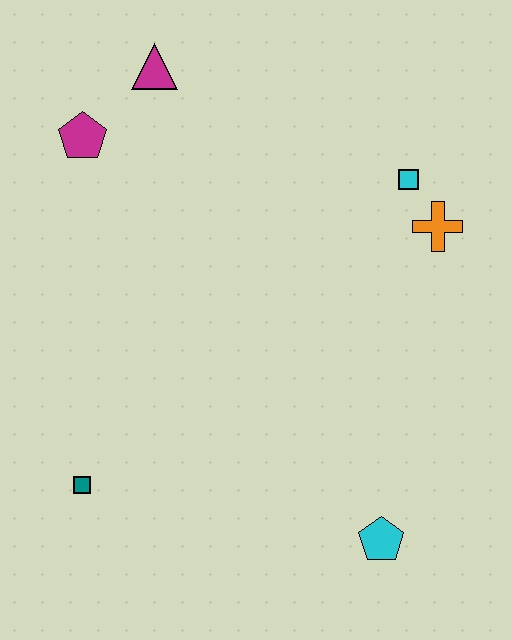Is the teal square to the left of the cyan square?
Yes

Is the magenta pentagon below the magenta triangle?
Yes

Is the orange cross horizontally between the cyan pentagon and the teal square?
No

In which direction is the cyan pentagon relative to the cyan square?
The cyan pentagon is below the cyan square.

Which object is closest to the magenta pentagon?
The magenta triangle is closest to the magenta pentagon.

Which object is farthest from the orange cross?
The teal square is farthest from the orange cross.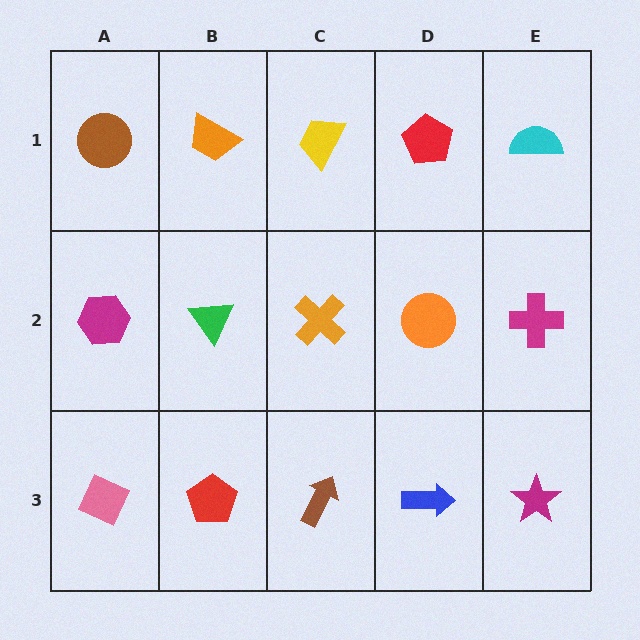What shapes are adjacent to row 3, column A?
A magenta hexagon (row 2, column A), a red pentagon (row 3, column B).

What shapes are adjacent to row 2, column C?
A yellow trapezoid (row 1, column C), a brown arrow (row 3, column C), a green triangle (row 2, column B), an orange circle (row 2, column D).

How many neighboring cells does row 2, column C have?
4.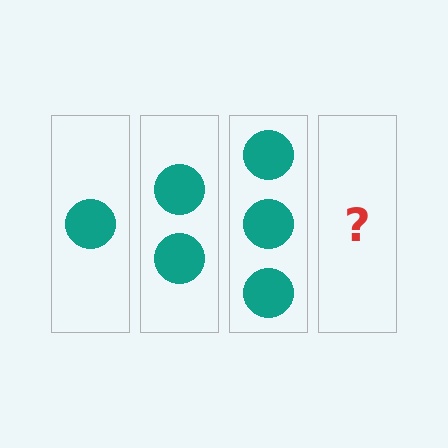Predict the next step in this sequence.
The next step is 4 circles.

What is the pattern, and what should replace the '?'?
The pattern is that each step adds one more circle. The '?' should be 4 circles.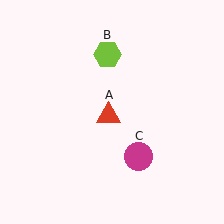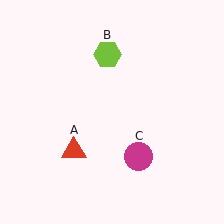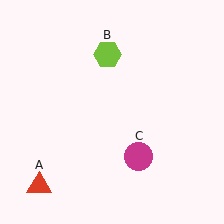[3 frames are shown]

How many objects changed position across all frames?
1 object changed position: red triangle (object A).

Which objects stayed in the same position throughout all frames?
Lime hexagon (object B) and magenta circle (object C) remained stationary.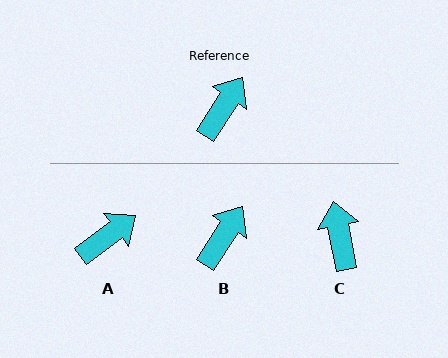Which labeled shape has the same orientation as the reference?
B.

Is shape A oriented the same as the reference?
No, it is off by about 20 degrees.